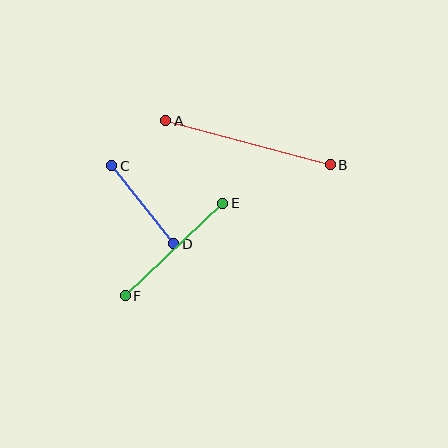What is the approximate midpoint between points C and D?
The midpoint is at approximately (143, 205) pixels.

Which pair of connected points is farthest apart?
Points A and B are farthest apart.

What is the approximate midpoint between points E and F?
The midpoint is at approximately (174, 250) pixels.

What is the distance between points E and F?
The distance is approximately 134 pixels.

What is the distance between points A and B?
The distance is approximately 171 pixels.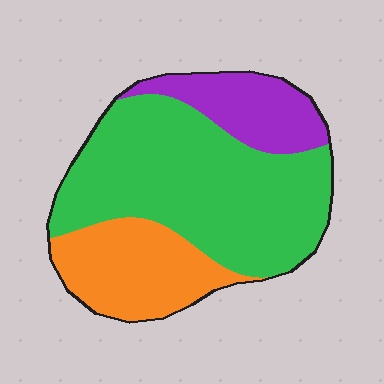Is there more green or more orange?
Green.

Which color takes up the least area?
Purple, at roughly 15%.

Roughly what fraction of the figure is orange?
Orange takes up about one quarter (1/4) of the figure.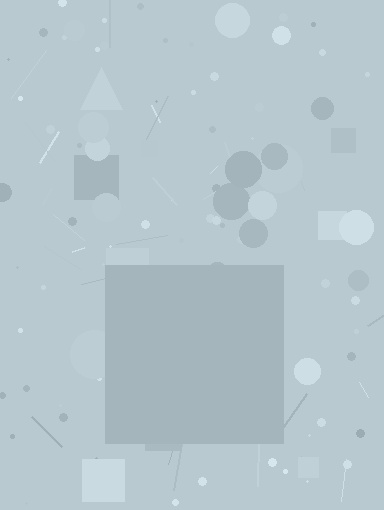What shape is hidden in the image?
A square is hidden in the image.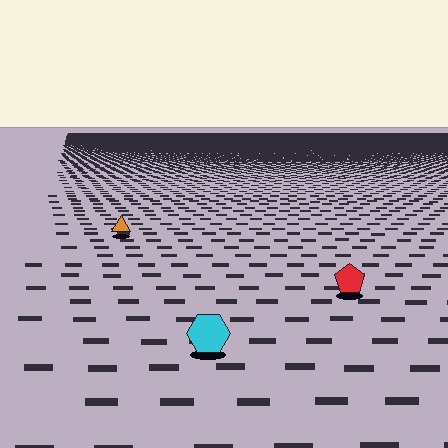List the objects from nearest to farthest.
From nearest to farthest: the cyan hexagon, the red pentagon, the orange triangle.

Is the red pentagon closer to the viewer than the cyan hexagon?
No. The cyan hexagon is closer — you can tell from the texture gradient: the ground texture is coarser near it.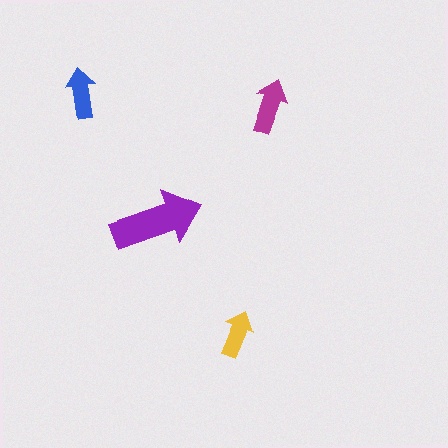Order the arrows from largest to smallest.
the purple one, the magenta one, the blue one, the yellow one.